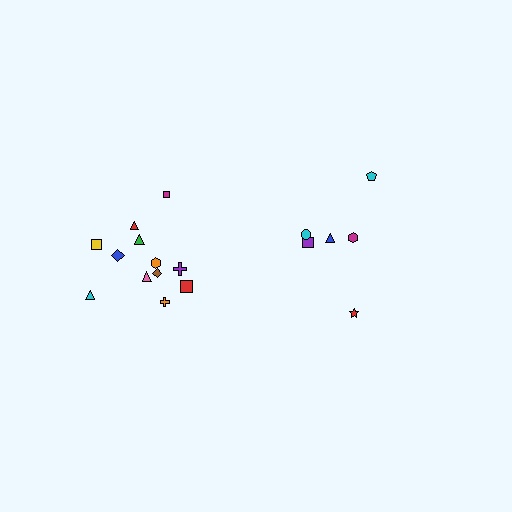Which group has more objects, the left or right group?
The left group.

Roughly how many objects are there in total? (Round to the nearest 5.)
Roughly 20 objects in total.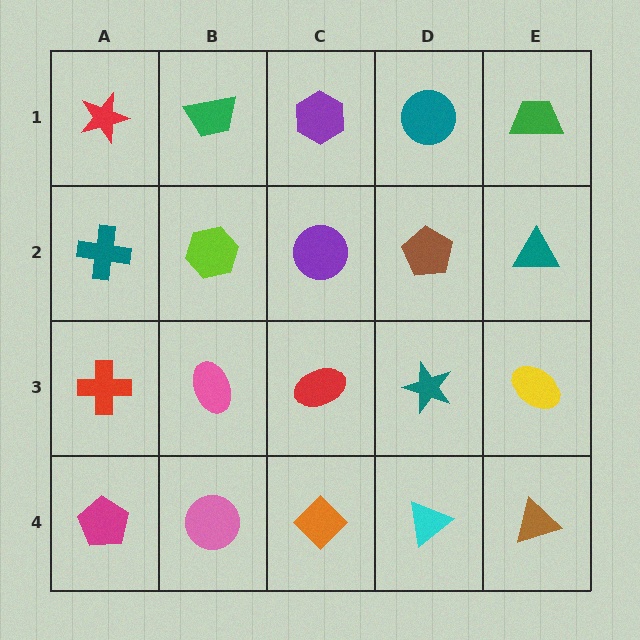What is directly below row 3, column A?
A magenta pentagon.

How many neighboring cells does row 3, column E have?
3.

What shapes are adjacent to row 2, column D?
A teal circle (row 1, column D), a teal star (row 3, column D), a purple circle (row 2, column C), a teal triangle (row 2, column E).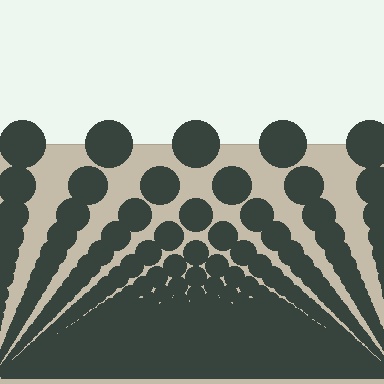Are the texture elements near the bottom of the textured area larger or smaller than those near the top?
Smaller. The gradient is inverted — elements near the bottom are smaller and denser.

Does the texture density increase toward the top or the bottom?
Density increases toward the bottom.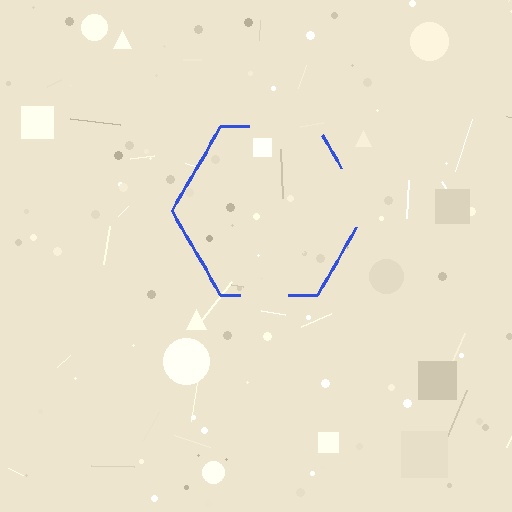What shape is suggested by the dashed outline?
The dashed outline suggests a hexagon.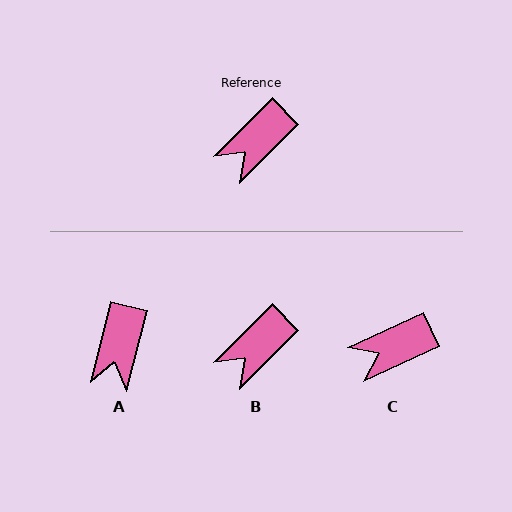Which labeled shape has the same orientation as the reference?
B.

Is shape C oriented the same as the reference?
No, it is off by about 20 degrees.